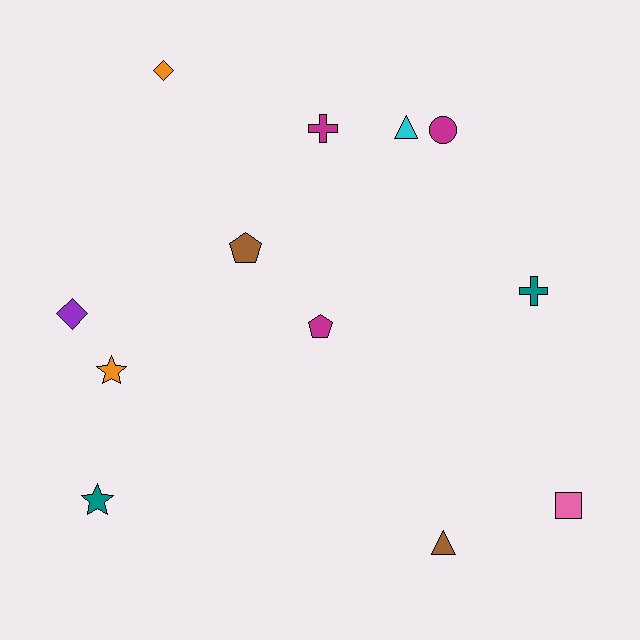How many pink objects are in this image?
There is 1 pink object.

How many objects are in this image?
There are 12 objects.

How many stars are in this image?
There are 2 stars.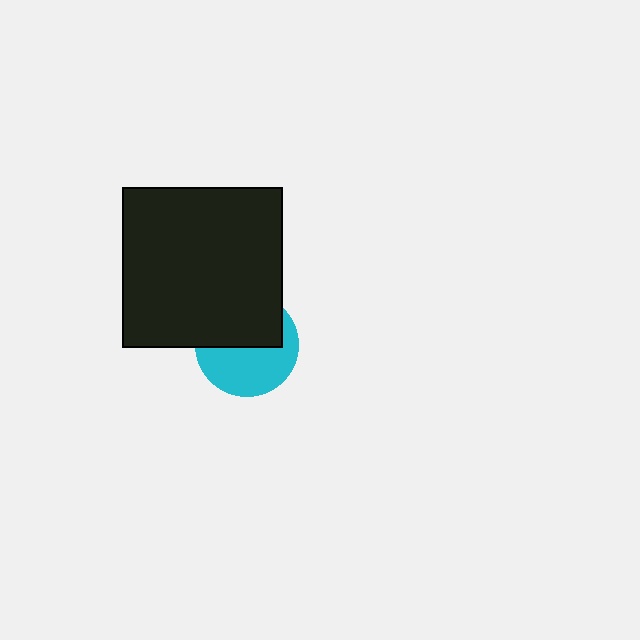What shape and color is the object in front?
The object in front is a black square.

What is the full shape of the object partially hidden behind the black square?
The partially hidden object is a cyan circle.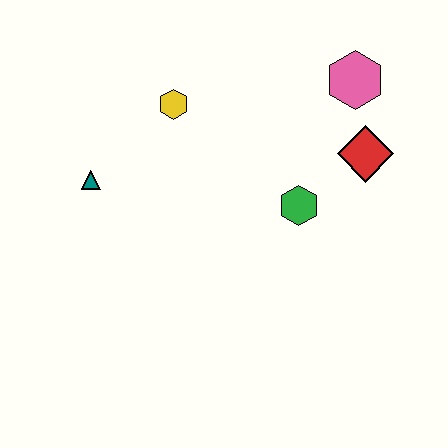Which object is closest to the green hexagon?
The red diamond is closest to the green hexagon.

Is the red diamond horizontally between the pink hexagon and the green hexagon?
No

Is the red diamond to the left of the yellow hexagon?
No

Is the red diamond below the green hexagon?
No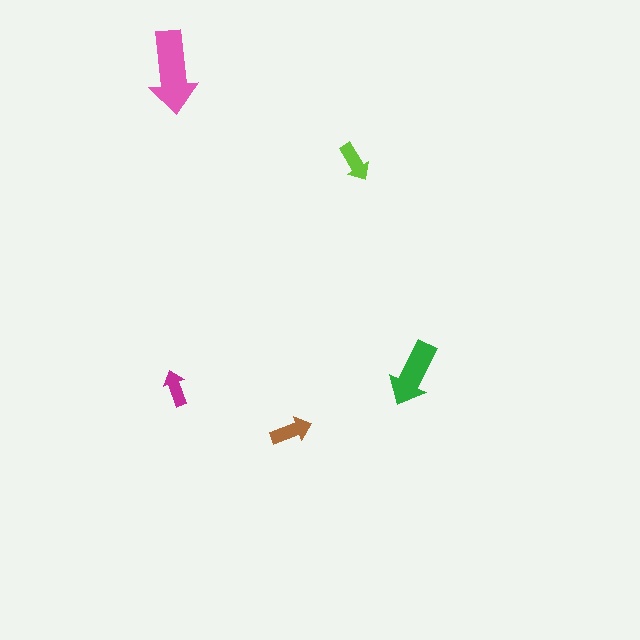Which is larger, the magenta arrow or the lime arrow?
The lime one.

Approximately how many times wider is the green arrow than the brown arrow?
About 1.5 times wider.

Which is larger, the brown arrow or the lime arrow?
The brown one.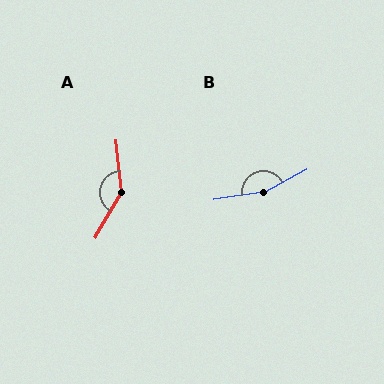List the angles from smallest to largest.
A (144°), B (160°).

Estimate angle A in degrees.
Approximately 144 degrees.